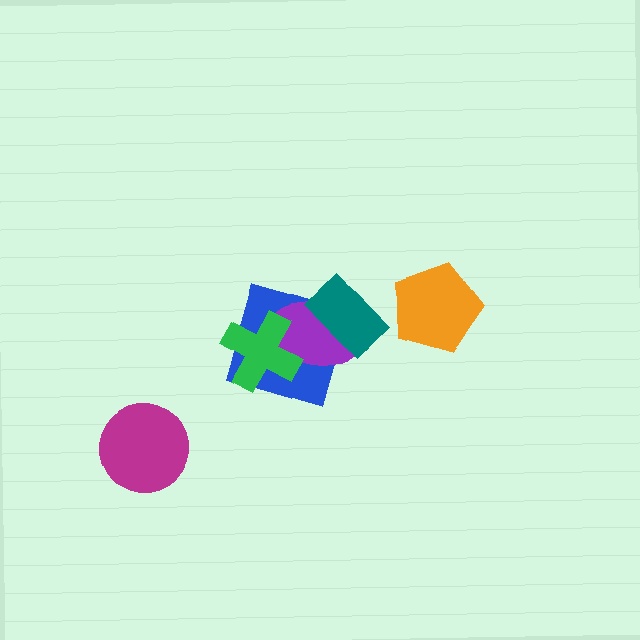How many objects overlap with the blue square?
3 objects overlap with the blue square.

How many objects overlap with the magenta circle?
0 objects overlap with the magenta circle.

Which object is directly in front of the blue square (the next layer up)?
The purple ellipse is directly in front of the blue square.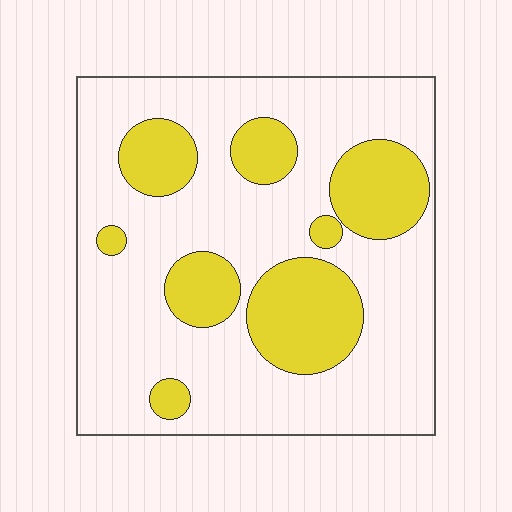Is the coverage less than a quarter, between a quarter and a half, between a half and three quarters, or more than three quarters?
Between a quarter and a half.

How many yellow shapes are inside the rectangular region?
8.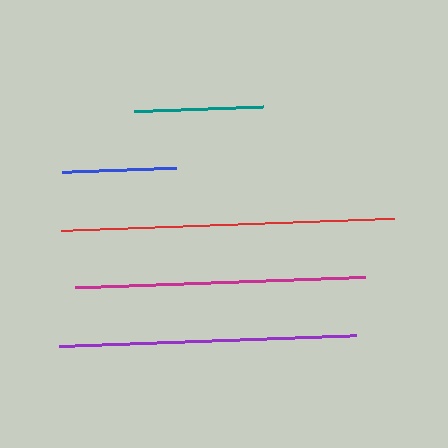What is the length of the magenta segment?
The magenta segment is approximately 290 pixels long.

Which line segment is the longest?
The red line is the longest at approximately 333 pixels.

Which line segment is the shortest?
The blue line is the shortest at approximately 114 pixels.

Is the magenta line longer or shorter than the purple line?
The purple line is longer than the magenta line.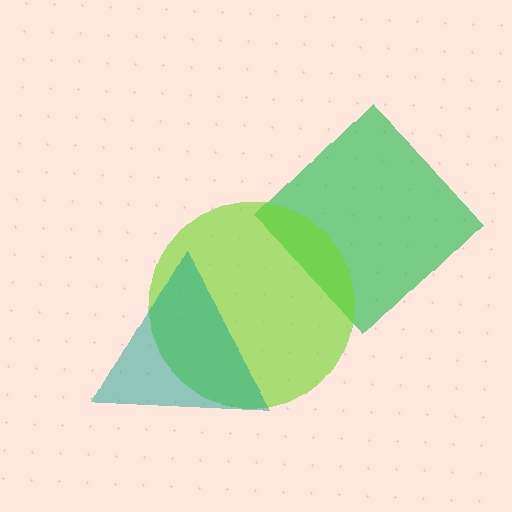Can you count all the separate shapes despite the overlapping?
Yes, there are 3 separate shapes.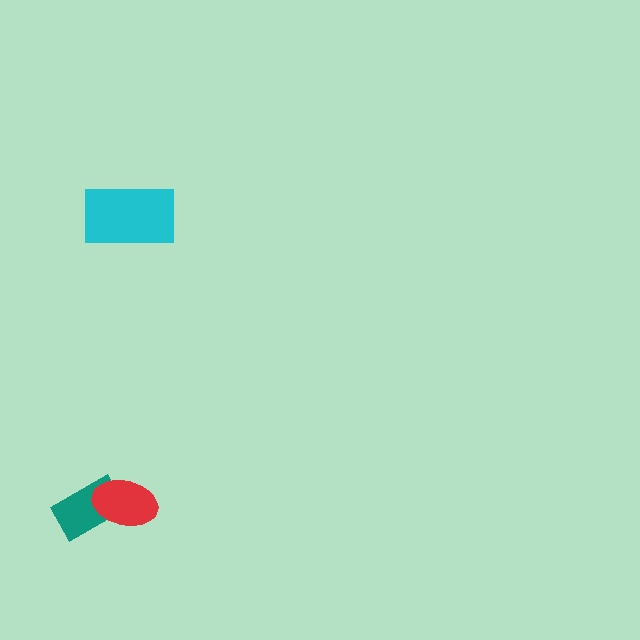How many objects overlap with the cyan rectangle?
0 objects overlap with the cyan rectangle.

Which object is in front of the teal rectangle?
The red ellipse is in front of the teal rectangle.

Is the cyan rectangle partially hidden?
No, no other shape covers it.